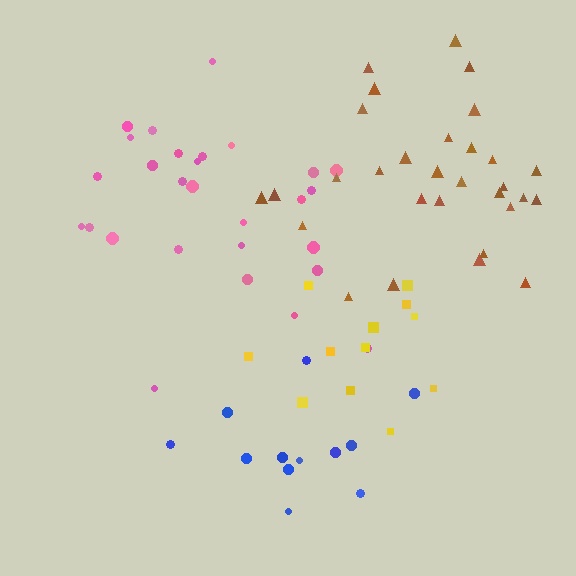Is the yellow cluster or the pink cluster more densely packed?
Pink.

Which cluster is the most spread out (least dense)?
Blue.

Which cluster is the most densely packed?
Pink.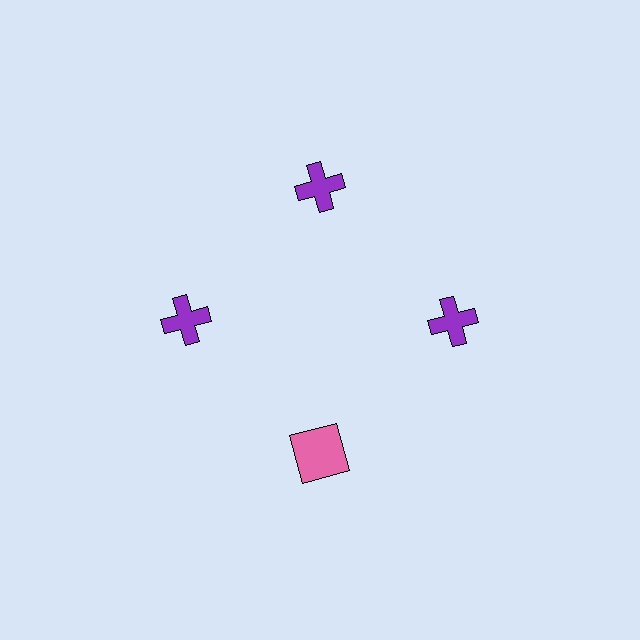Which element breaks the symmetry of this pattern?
The pink square at roughly the 6 o'clock position breaks the symmetry. All other shapes are purple crosses.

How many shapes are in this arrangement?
There are 4 shapes arranged in a ring pattern.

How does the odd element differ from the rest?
It differs in both color (pink instead of purple) and shape (square instead of cross).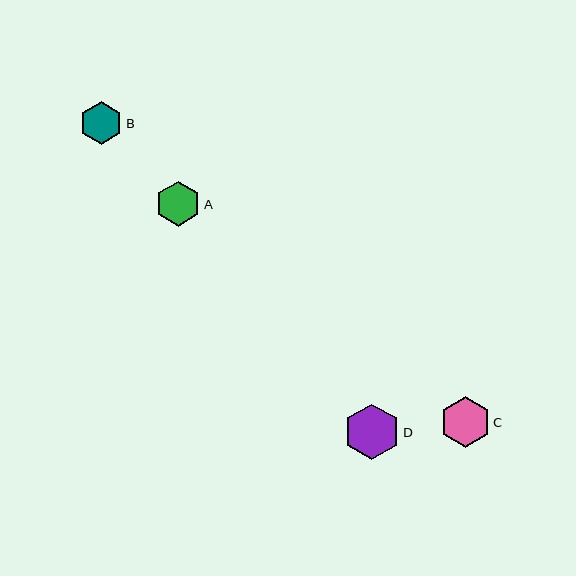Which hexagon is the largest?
Hexagon D is the largest with a size of approximately 56 pixels.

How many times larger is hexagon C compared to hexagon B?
Hexagon C is approximately 1.2 times the size of hexagon B.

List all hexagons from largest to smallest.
From largest to smallest: D, C, A, B.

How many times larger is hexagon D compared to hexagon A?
Hexagon D is approximately 1.2 times the size of hexagon A.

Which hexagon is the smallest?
Hexagon B is the smallest with a size of approximately 43 pixels.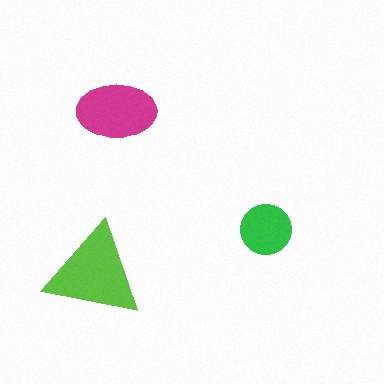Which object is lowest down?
The lime triangle is bottommost.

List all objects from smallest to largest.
The green circle, the magenta ellipse, the lime triangle.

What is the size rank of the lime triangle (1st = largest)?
1st.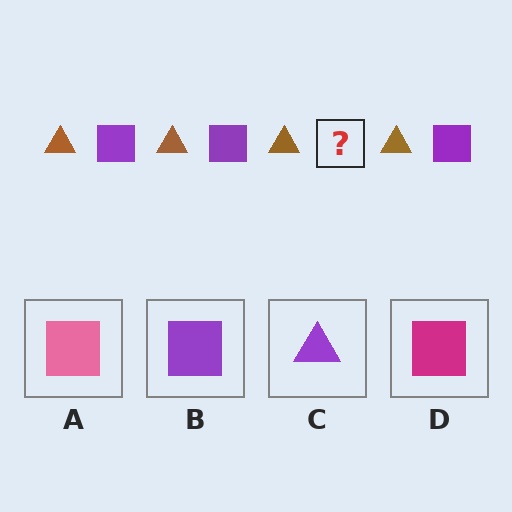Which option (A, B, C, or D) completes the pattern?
B.